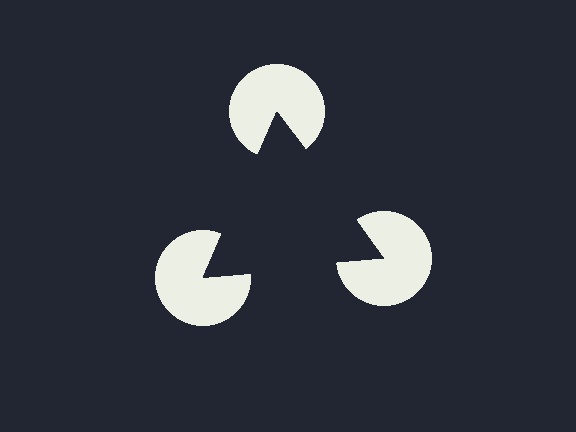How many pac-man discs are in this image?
There are 3 — one at each vertex of the illusory triangle.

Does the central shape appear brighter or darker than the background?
It typically appears slightly darker than the background, even though no actual brightness change is drawn.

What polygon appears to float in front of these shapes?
An illusory triangle — its edges are inferred from the aligned wedge cuts in the pac-man discs, not physically drawn.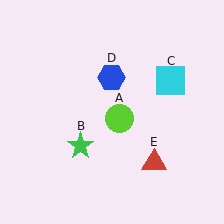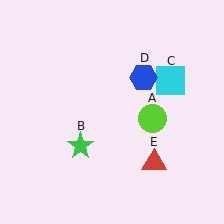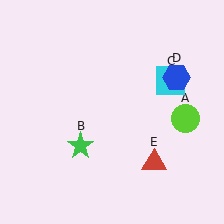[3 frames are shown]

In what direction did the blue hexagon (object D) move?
The blue hexagon (object D) moved right.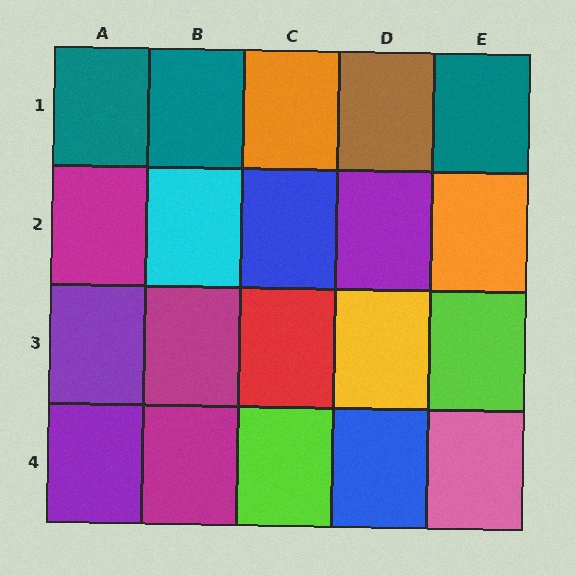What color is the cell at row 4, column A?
Purple.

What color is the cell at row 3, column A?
Purple.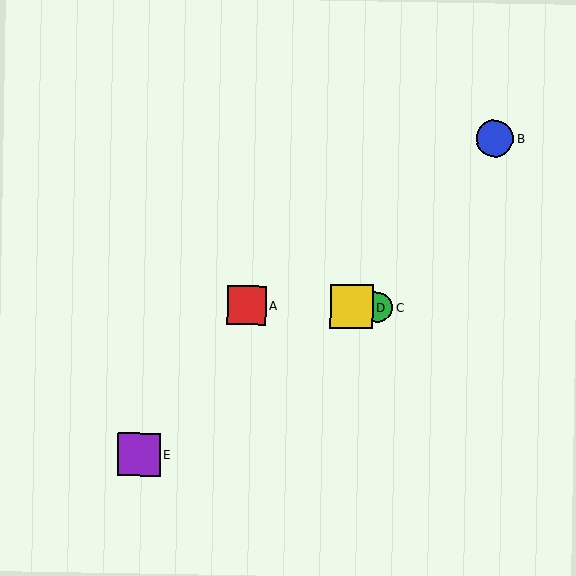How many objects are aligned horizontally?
3 objects (A, C, D) are aligned horizontally.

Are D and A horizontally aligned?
Yes, both are at y≈307.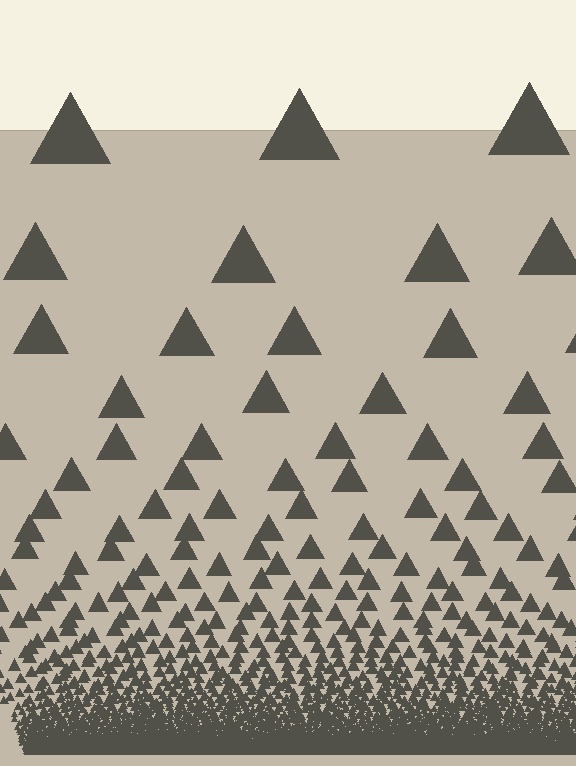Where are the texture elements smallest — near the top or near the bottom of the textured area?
Near the bottom.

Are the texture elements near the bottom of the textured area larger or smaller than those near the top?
Smaller. The gradient is inverted — elements near the bottom are smaller and denser.